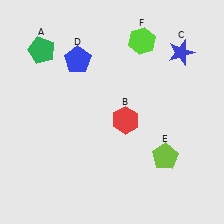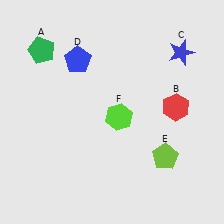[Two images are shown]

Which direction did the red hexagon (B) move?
The red hexagon (B) moved right.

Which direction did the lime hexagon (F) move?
The lime hexagon (F) moved down.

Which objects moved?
The objects that moved are: the red hexagon (B), the lime hexagon (F).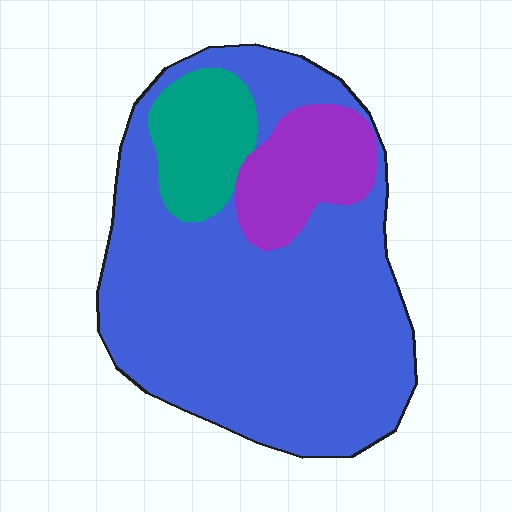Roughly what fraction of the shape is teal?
Teal takes up less than a sixth of the shape.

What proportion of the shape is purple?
Purple covers roughly 15% of the shape.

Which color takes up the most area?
Blue, at roughly 75%.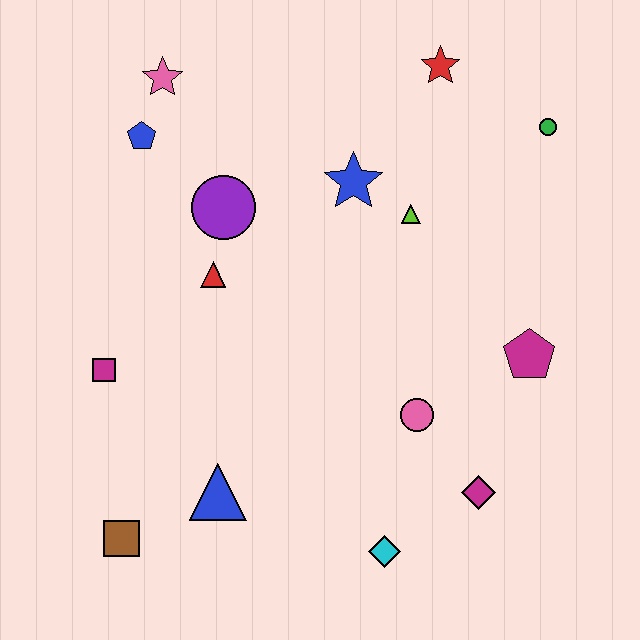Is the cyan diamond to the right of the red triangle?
Yes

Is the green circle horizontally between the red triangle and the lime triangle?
No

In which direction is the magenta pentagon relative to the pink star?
The magenta pentagon is to the right of the pink star.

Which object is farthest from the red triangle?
The green circle is farthest from the red triangle.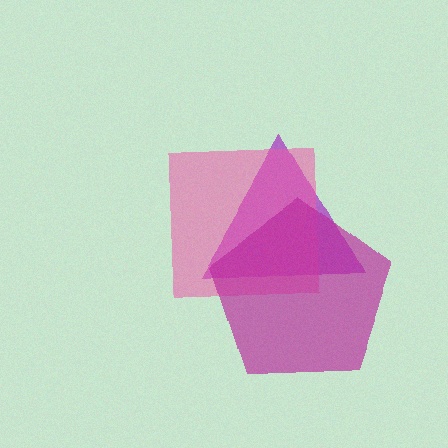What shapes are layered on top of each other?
The layered shapes are: a purple triangle, a pink square, a magenta pentagon.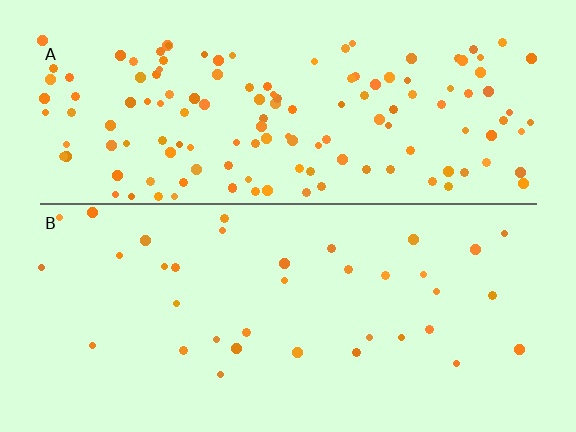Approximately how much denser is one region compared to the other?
Approximately 3.9× — region A over region B.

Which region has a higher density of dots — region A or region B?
A (the top).